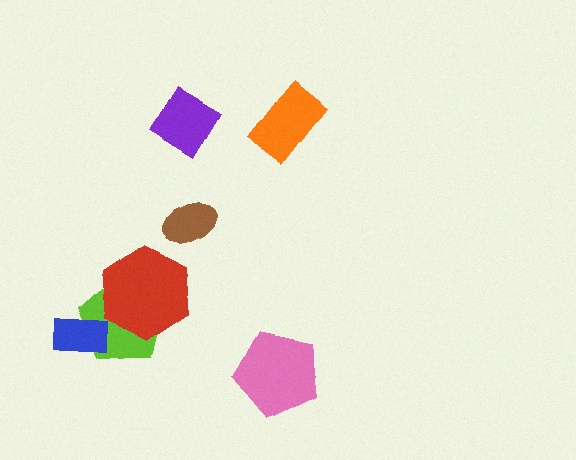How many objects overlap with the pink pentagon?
0 objects overlap with the pink pentagon.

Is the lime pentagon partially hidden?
Yes, it is partially covered by another shape.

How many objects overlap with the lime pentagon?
2 objects overlap with the lime pentagon.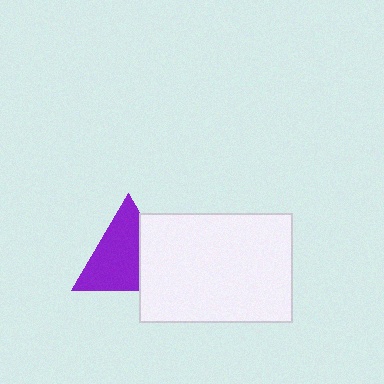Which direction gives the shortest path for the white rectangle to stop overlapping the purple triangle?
Moving right gives the shortest separation.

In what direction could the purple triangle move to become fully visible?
The purple triangle could move left. That would shift it out from behind the white rectangle entirely.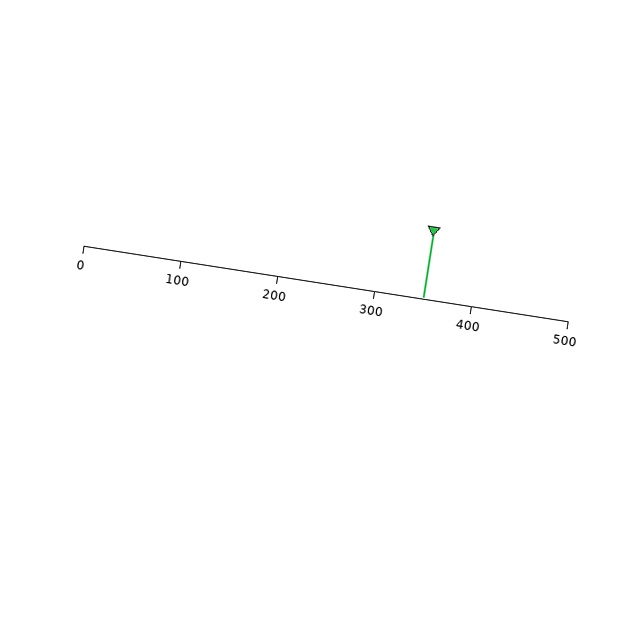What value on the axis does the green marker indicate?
The marker indicates approximately 350.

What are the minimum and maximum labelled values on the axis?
The axis runs from 0 to 500.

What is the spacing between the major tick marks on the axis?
The major ticks are spaced 100 apart.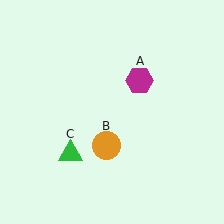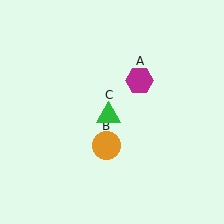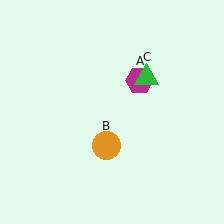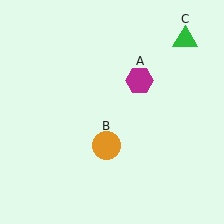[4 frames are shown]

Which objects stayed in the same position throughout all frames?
Magenta hexagon (object A) and orange circle (object B) remained stationary.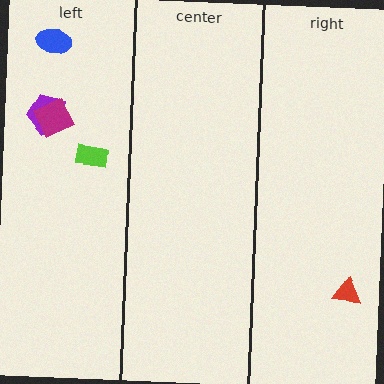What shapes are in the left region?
The purple pentagon, the blue ellipse, the lime rectangle, the magenta square.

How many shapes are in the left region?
4.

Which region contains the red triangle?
The right region.